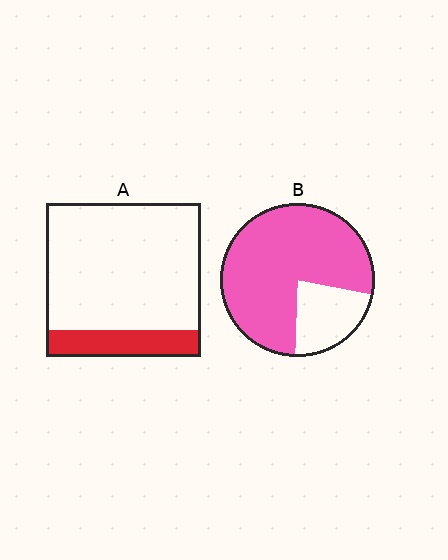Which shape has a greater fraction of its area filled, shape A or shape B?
Shape B.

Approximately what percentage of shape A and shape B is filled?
A is approximately 20% and B is approximately 80%.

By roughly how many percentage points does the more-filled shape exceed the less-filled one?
By roughly 60 percentage points (B over A).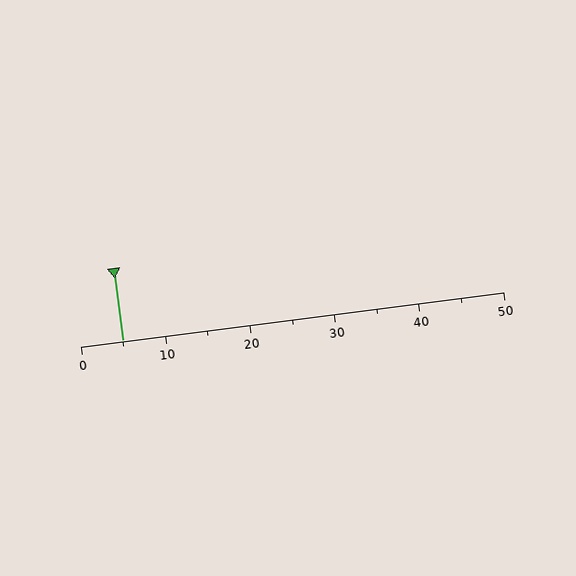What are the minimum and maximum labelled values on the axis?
The axis runs from 0 to 50.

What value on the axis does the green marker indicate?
The marker indicates approximately 5.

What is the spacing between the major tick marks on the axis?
The major ticks are spaced 10 apart.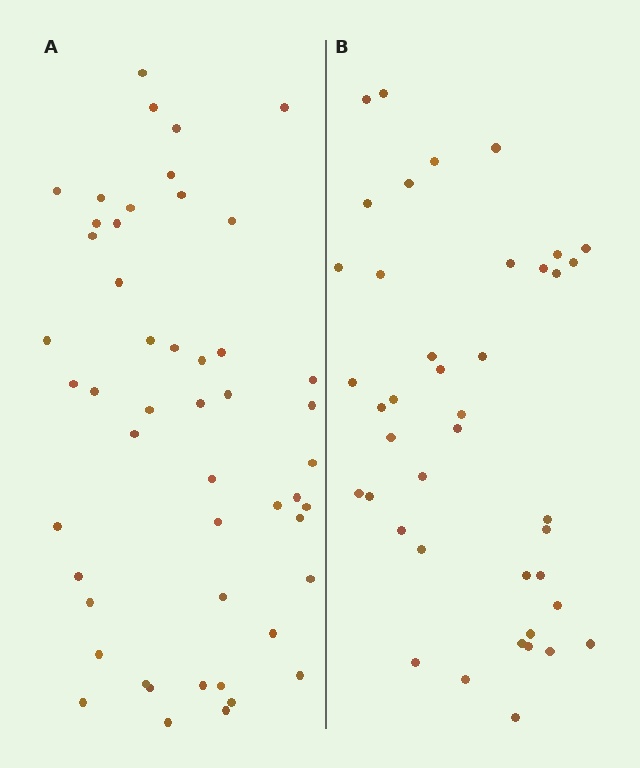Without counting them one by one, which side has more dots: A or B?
Region A (the left region) has more dots.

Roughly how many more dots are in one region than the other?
Region A has roughly 8 or so more dots than region B.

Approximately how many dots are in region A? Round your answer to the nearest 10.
About 50 dots.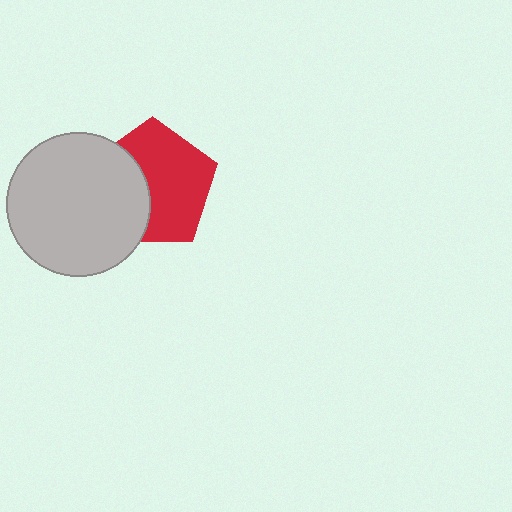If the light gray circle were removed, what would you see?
You would see the complete red pentagon.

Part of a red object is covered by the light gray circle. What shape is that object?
It is a pentagon.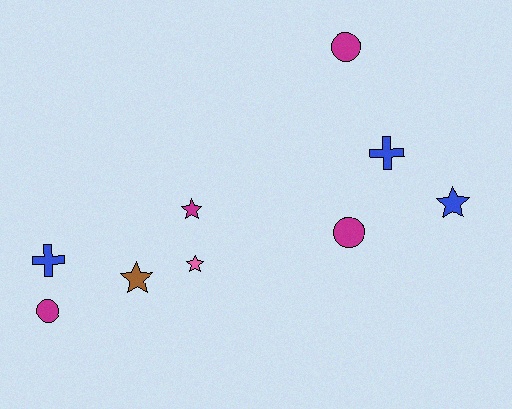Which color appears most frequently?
Magenta, with 4 objects.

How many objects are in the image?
There are 9 objects.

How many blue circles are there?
There are no blue circles.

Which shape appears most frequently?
Star, with 4 objects.